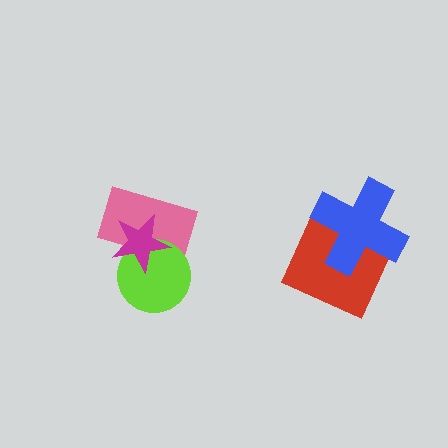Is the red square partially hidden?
Yes, it is partially covered by another shape.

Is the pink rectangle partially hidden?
Yes, it is partially covered by another shape.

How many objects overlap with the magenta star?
2 objects overlap with the magenta star.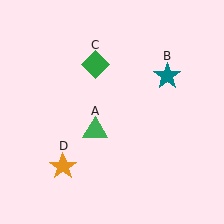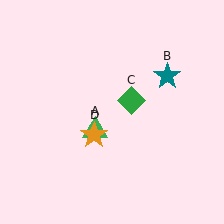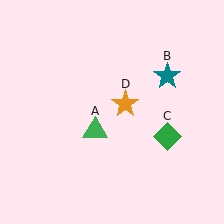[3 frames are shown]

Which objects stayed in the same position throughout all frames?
Green triangle (object A) and teal star (object B) remained stationary.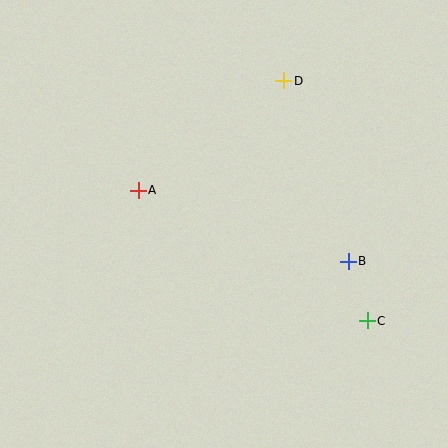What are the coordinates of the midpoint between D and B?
The midpoint between D and B is at (316, 171).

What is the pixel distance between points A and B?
The distance between A and B is 222 pixels.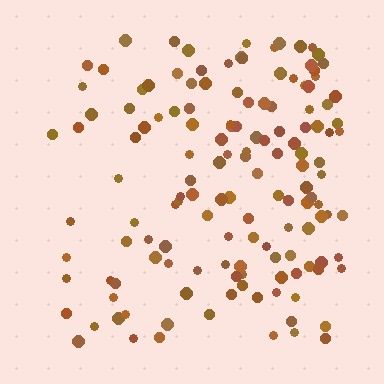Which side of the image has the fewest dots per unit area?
The left.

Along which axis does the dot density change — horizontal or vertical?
Horizontal.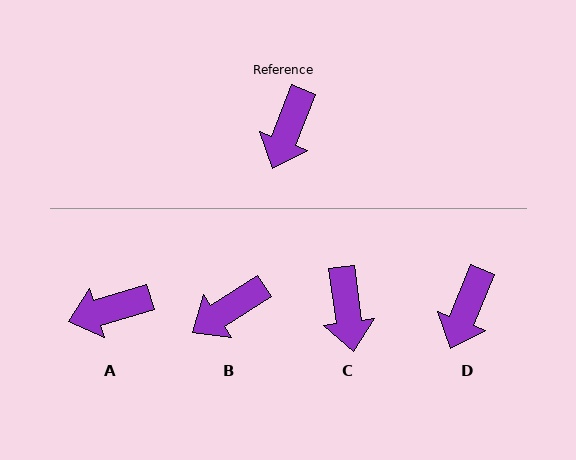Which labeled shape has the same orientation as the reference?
D.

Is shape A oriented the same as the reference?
No, it is off by about 52 degrees.